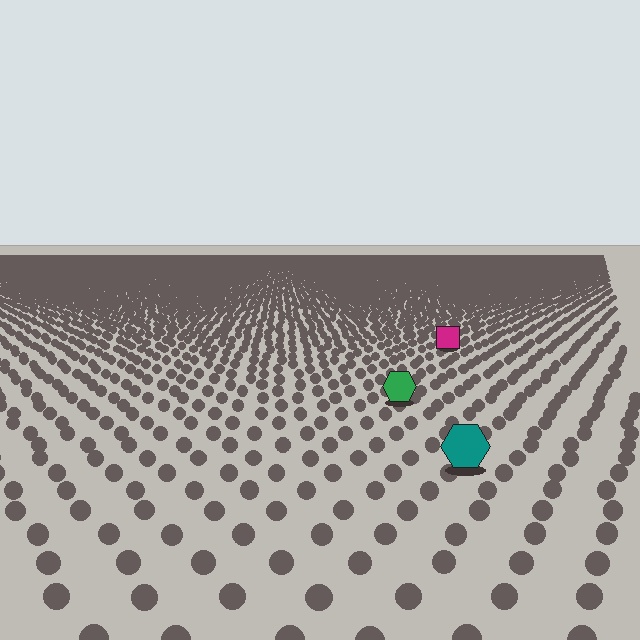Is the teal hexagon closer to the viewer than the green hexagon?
Yes. The teal hexagon is closer — you can tell from the texture gradient: the ground texture is coarser near it.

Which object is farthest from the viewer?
The magenta square is farthest from the viewer. It appears smaller and the ground texture around it is denser.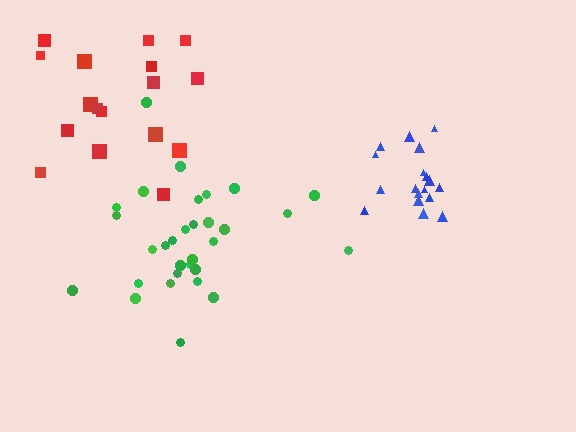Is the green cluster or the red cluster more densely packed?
Green.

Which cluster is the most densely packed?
Blue.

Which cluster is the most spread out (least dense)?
Red.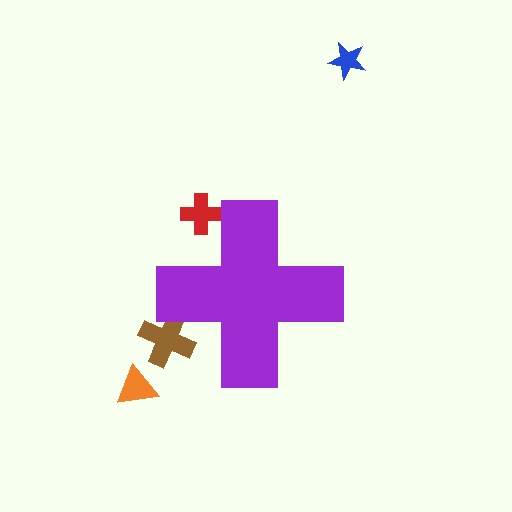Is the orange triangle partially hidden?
No, the orange triangle is fully visible.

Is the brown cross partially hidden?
Yes, the brown cross is partially hidden behind the purple cross.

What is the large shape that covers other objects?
A purple cross.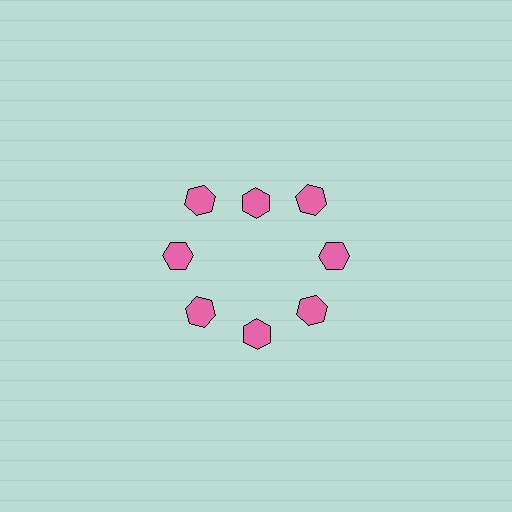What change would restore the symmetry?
The symmetry would be restored by moving it outward, back onto the ring so that all 8 hexagons sit at equal angles and equal distance from the center.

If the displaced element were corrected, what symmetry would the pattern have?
It would have 8-fold rotational symmetry — the pattern would map onto itself every 45 degrees.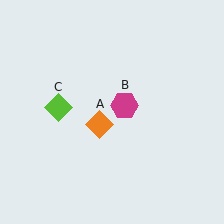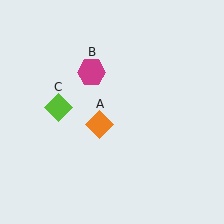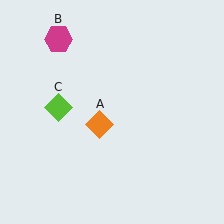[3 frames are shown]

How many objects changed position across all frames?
1 object changed position: magenta hexagon (object B).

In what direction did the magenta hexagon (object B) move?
The magenta hexagon (object B) moved up and to the left.